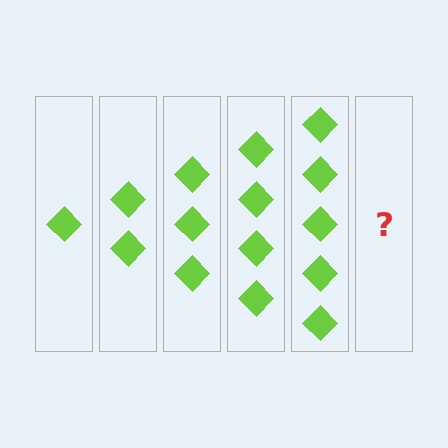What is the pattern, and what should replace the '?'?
The pattern is that each step adds one more diamond. The '?' should be 6 diamonds.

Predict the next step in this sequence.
The next step is 6 diamonds.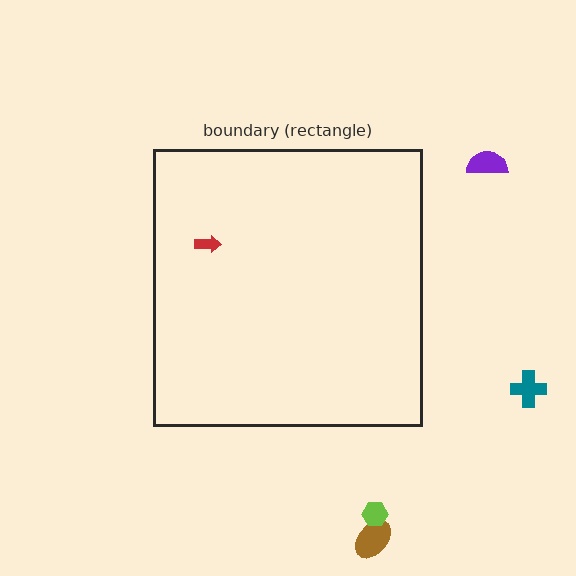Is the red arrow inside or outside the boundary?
Inside.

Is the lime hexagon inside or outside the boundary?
Outside.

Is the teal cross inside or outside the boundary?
Outside.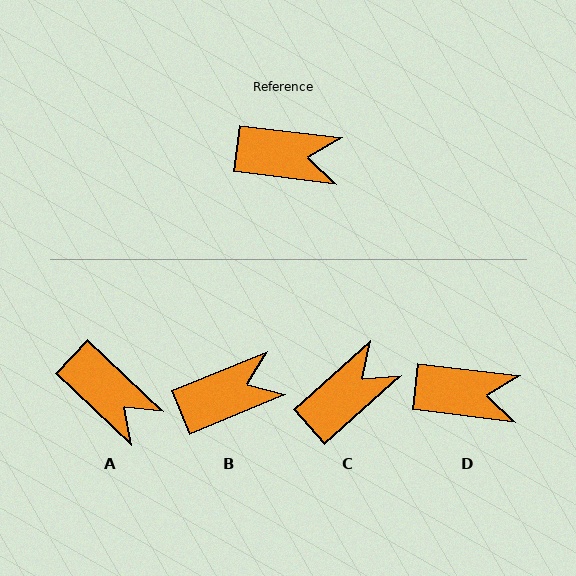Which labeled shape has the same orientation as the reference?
D.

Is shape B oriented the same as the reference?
No, it is off by about 29 degrees.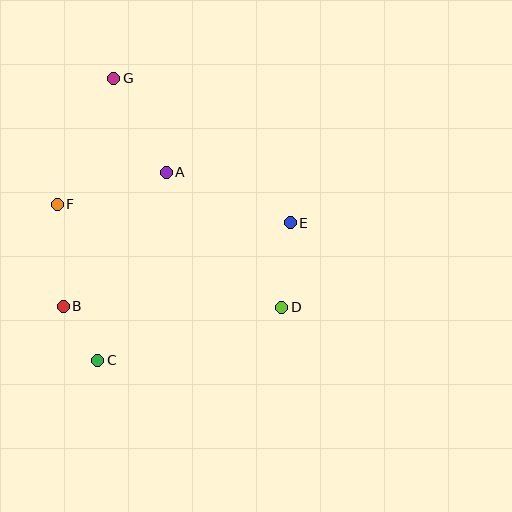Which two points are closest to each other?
Points B and C are closest to each other.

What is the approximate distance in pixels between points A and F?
The distance between A and F is approximately 113 pixels.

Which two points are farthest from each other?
Points D and G are farthest from each other.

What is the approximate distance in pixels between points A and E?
The distance between A and E is approximately 134 pixels.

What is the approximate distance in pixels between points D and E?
The distance between D and E is approximately 85 pixels.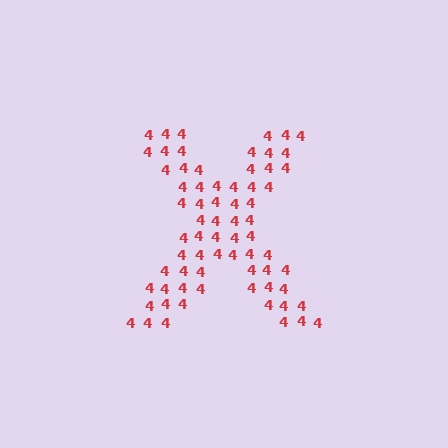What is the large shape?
The large shape is the letter X.